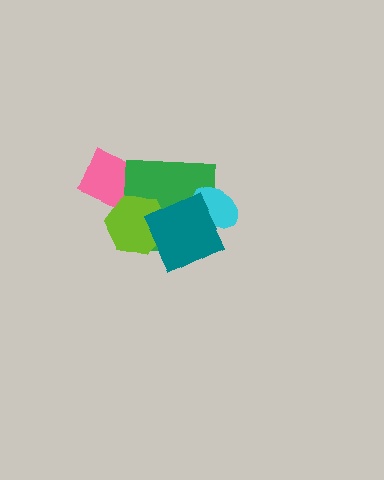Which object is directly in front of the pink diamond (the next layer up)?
The green square is directly in front of the pink diamond.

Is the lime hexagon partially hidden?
Yes, it is partially covered by another shape.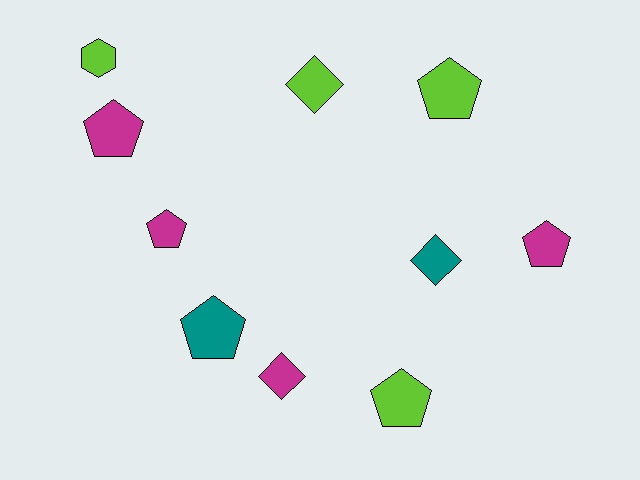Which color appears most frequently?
Magenta, with 4 objects.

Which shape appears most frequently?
Pentagon, with 6 objects.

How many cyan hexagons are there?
There are no cyan hexagons.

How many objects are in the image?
There are 10 objects.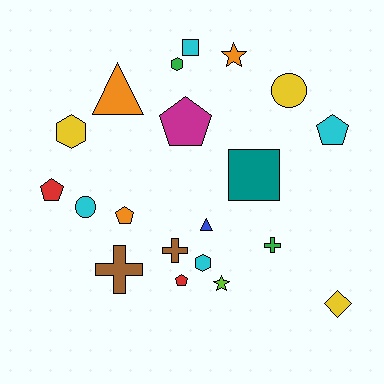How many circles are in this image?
There are 2 circles.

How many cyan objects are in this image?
There are 4 cyan objects.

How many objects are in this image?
There are 20 objects.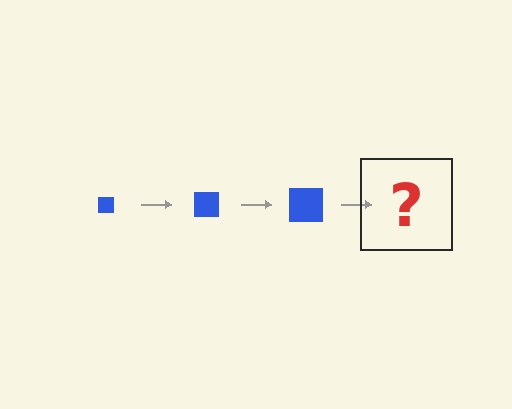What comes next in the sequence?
The next element should be a blue square, larger than the previous one.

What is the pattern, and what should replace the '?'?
The pattern is that the square gets progressively larger each step. The '?' should be a blue square, larger than the previous one.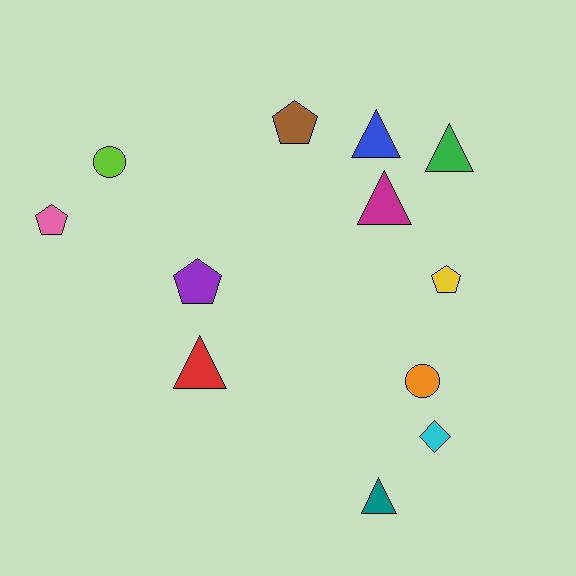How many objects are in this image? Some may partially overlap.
There are 12 objects.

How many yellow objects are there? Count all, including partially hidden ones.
There is 1 yellow object.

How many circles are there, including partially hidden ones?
There are 2 circles.